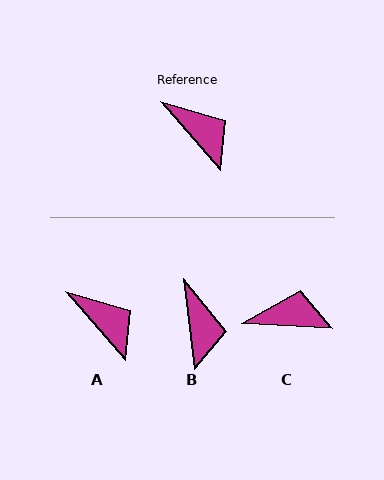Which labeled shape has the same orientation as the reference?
A.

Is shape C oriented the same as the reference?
No, it is off by about 46 degrees.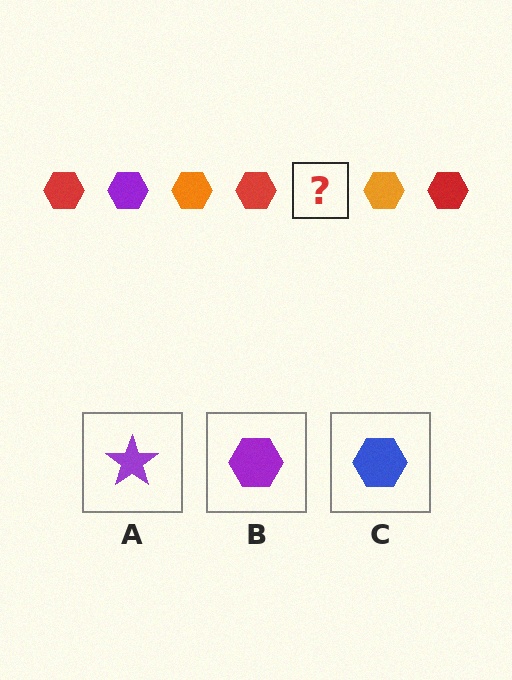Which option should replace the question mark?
Option B.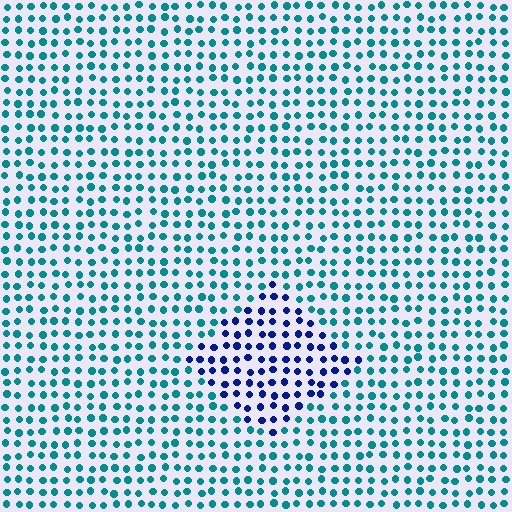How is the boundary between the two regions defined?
The boundary is defined purely by a slight shift in hue (about 49 degrees). Spacing, size, and orientation are identical on both sides.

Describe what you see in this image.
The image is filled with small teal elements in a uniform arrangement. A diamond-shaped region is visible where the elements are tinted to a slightly different hue, forming a subtle color boundary.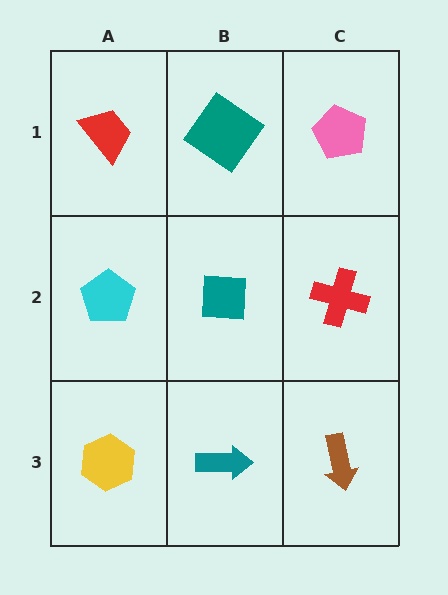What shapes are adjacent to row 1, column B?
A teal square (row 2, column B), a red trapezoid (row 1, column A), a pink pentagon (row 1, column C).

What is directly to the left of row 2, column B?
A cyan pentagon.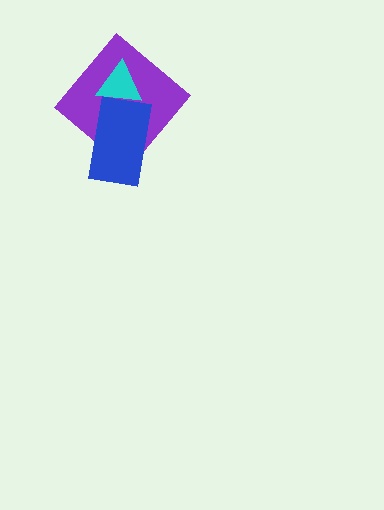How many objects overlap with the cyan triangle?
2 objects overlap with the cyan triangle.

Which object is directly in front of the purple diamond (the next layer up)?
The cyan triangle is directly in front of the purple diamond.